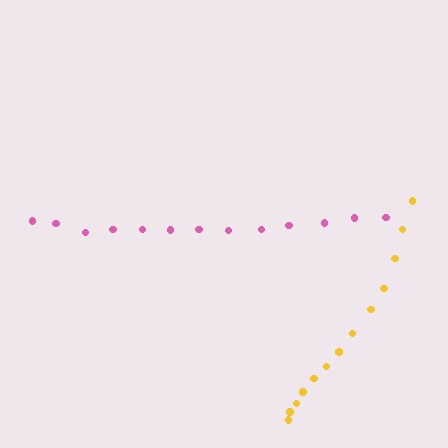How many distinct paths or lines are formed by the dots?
There are 2 distinct paths.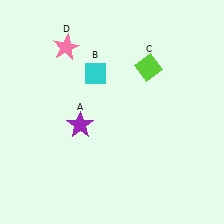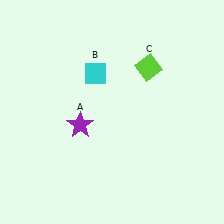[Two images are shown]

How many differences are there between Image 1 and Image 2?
There is 1 difference between the two images.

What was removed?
The pink star (D) was removed in Image 2.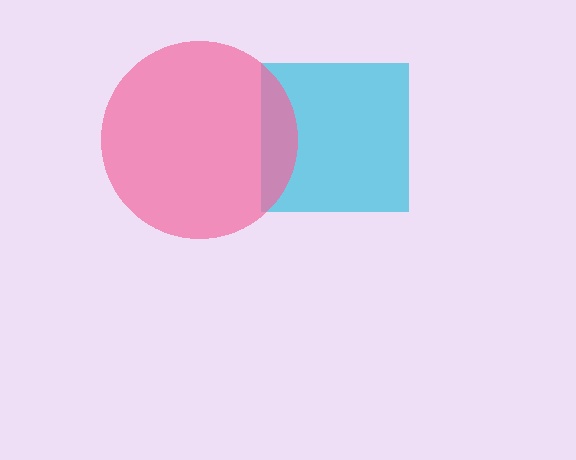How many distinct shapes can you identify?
There are 2 distinct shapes: a cyan square, a pink circle.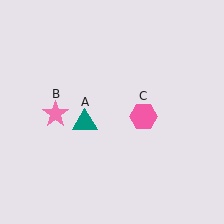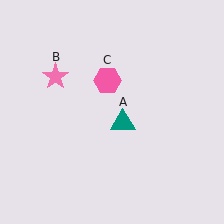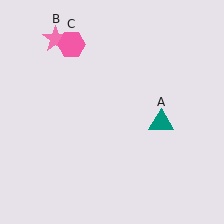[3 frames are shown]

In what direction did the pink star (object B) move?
The pink star (object B) moved up.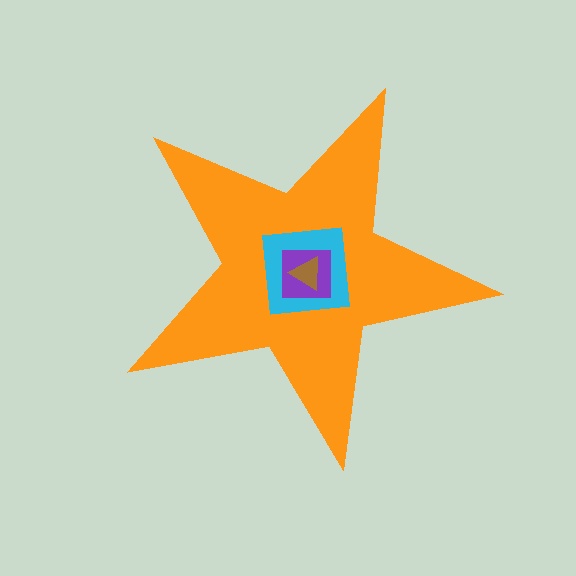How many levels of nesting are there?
4.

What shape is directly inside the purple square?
The brown triangle.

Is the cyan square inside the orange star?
Yes.